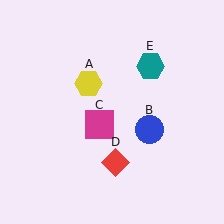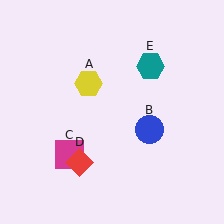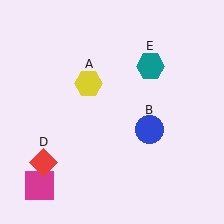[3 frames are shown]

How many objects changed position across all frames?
2 objects changed position: magenta square (object C), red diamond (object D).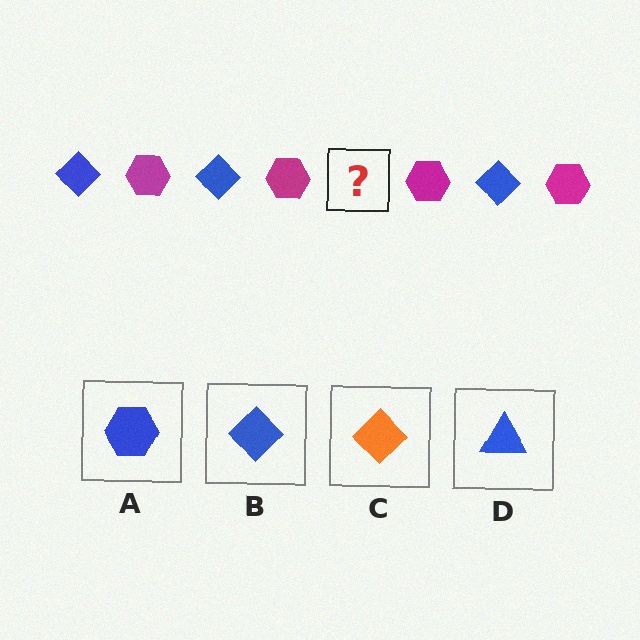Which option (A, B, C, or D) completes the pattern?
B.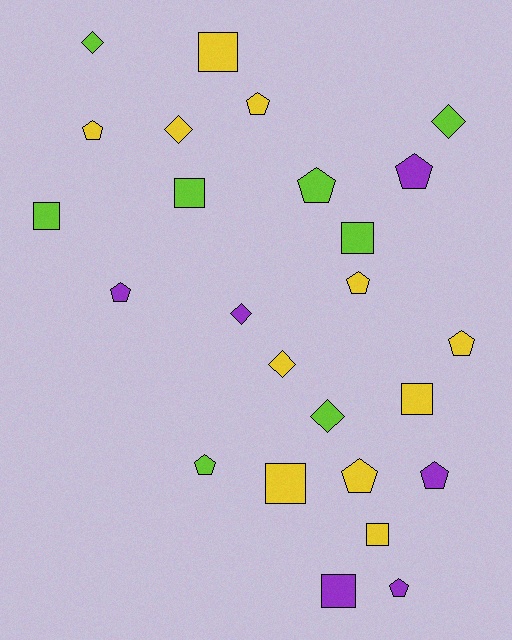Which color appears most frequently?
Yellow, with 11 objects.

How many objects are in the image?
There are 25 objects.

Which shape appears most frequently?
Pentagon, with 11 objects.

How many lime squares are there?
There are 3 lime squares.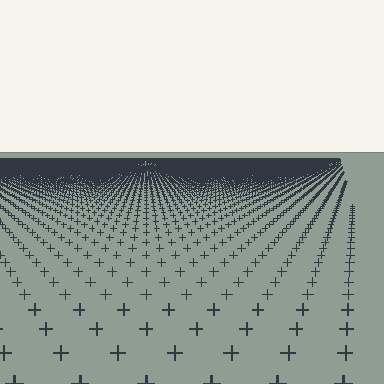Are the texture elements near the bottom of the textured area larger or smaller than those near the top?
Larger. Near the bottom, elements are closer to the viewer and appear at a bigger on-screen size.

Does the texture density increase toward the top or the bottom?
Density increases toward the top.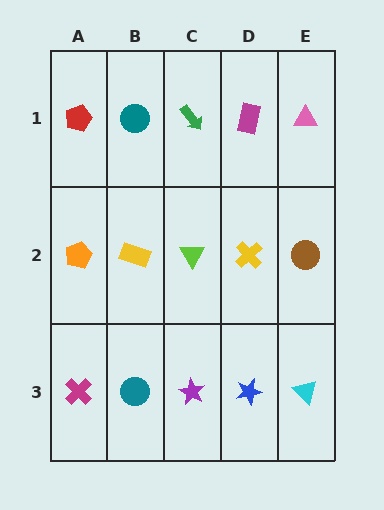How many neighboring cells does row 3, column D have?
3.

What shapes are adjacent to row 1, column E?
A brown circle (row 2, column E), a magenta rectangle (row 1, column D).